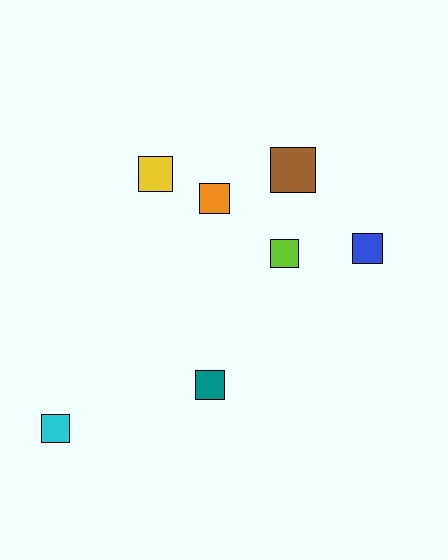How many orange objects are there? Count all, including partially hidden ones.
There is 1 orange object.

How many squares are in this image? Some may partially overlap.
There are 7 squares.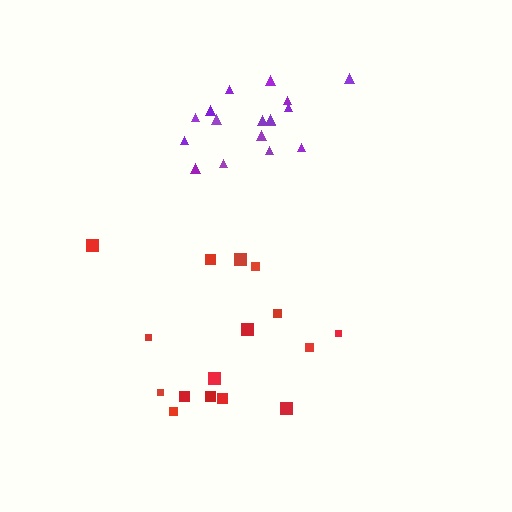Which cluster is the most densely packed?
Purple.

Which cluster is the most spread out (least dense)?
Red.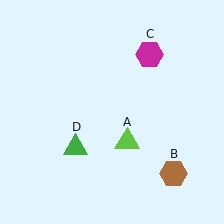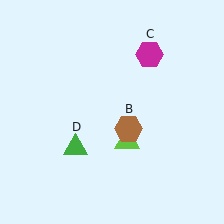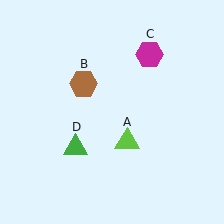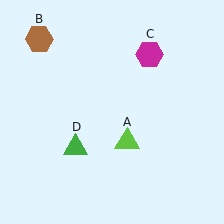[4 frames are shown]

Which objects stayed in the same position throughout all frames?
Lime triangle (object A) and magenta hexagon (object C) and green triangle (object D) remained stationary.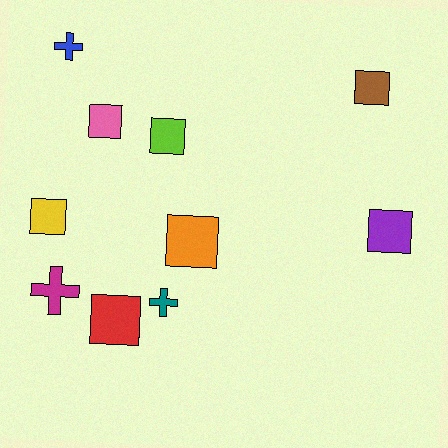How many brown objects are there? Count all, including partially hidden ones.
There is 1 brown object.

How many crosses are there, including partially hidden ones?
There are 3 crosses.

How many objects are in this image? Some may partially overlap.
There are 10 objects.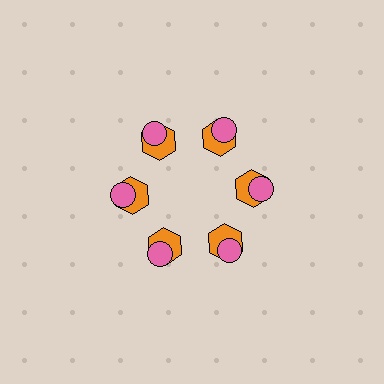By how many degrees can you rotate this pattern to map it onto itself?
The pattern maps onto itself every 60 degrees of rotation.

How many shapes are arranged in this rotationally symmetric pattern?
There are 12 shapes, arranged in 6 groups of 2.